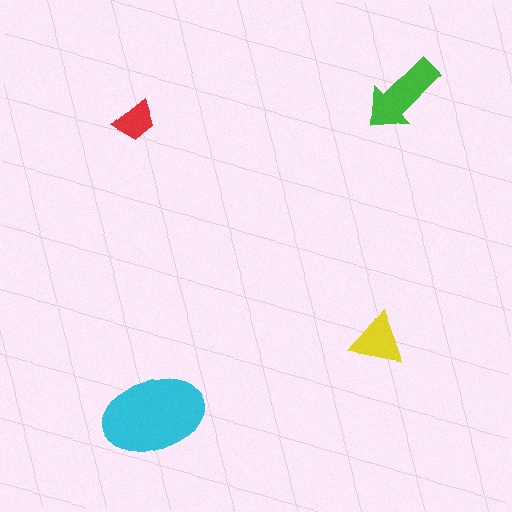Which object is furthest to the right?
The green arrow is rightmost.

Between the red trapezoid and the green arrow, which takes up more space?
The green arrow.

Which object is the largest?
The cyan ellipse.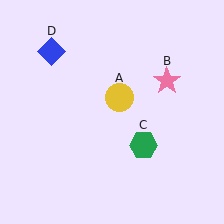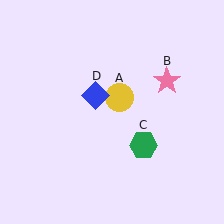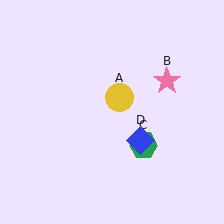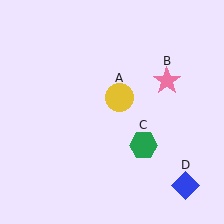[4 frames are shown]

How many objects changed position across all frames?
1 object changed position: blue diamond (object D).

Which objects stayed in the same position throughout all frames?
Yellow circle (object A) and pink star (object B) and green hexagon (object C) remained stationary.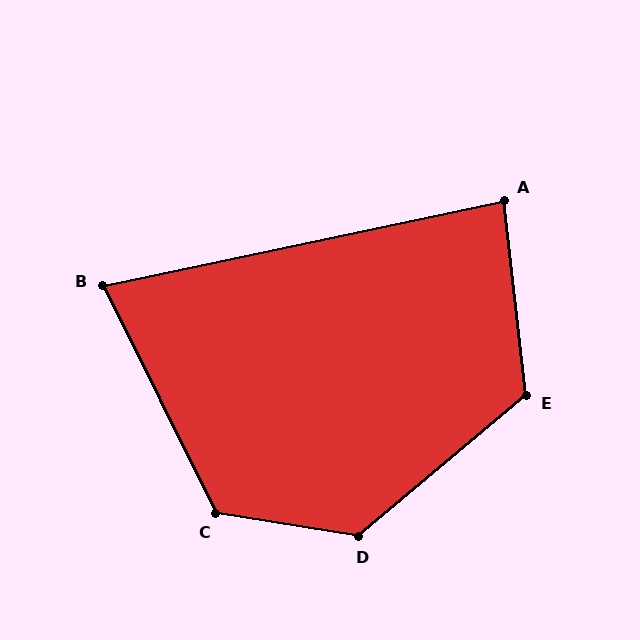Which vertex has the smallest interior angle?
B, at approximately 76 degrees.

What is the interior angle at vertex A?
Approximately 84 degrees (acute).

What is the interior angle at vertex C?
Approximately 125 degrees (obtuse).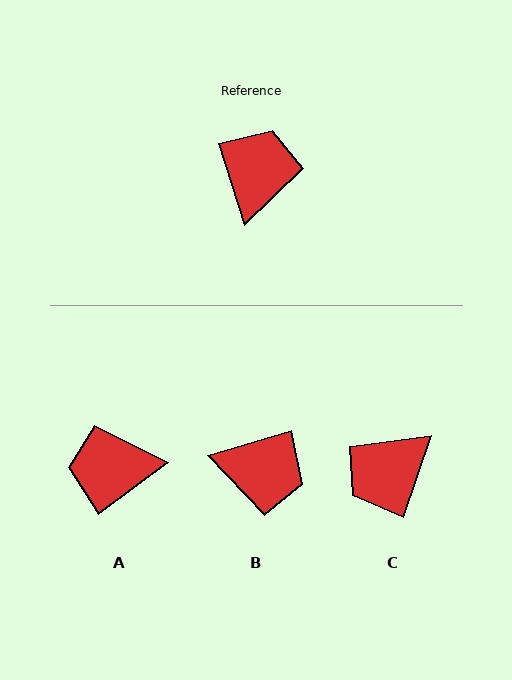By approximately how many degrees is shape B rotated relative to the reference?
Approximately 91 degrees clockwise.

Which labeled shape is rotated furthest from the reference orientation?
C, about 143 degrees away.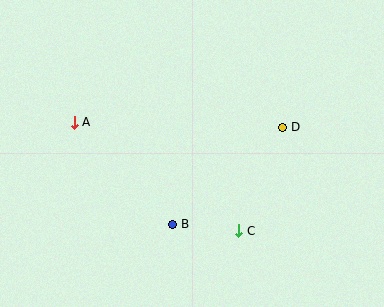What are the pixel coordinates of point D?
Point D is at (283, 127).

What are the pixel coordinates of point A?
Point A is at (74, 122).